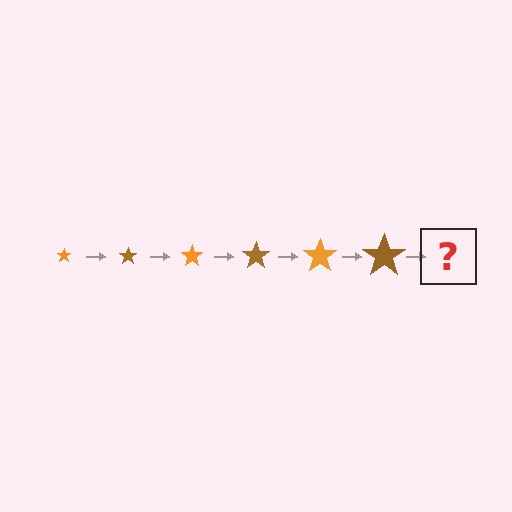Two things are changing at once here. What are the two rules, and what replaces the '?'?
The two rules are that the star grows larger each step and the color cycles through orange and brown. The '?' should be an orange star, larger than the previous one.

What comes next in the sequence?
The next element should be an orange star, larger than the previous one.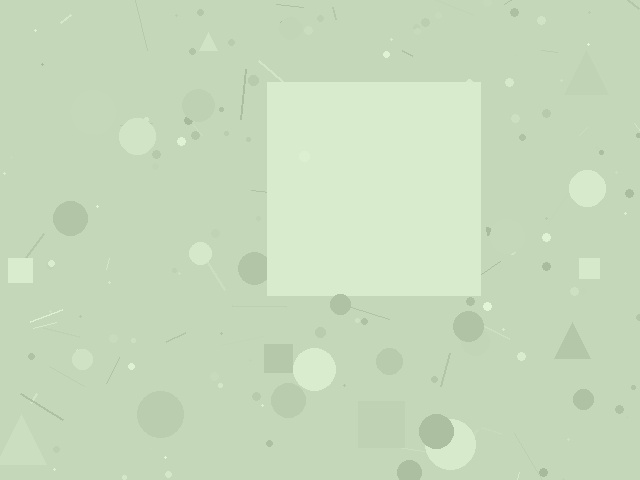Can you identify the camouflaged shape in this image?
The camouflaged shape is a square.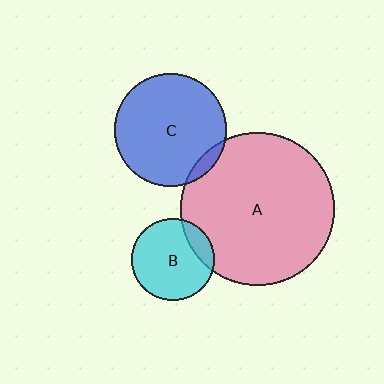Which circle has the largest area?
Circle A (pink).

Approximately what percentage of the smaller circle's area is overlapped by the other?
Approximately 15%.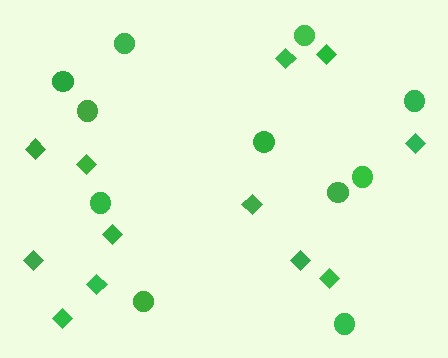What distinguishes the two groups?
There are 2 groups: one group of diamonds (12) and one group of circles (11).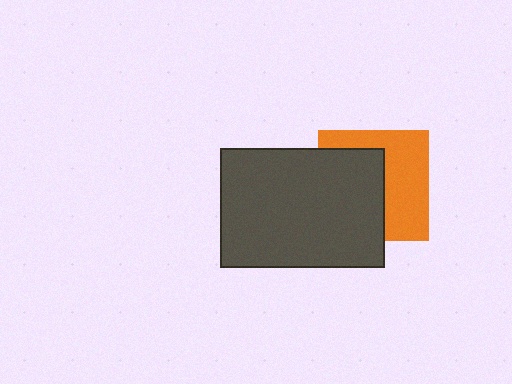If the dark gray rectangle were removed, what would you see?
You would see the complete orange square.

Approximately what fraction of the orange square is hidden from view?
Roughly 51% of the orange square is hidden behind the dark gray rectangle.